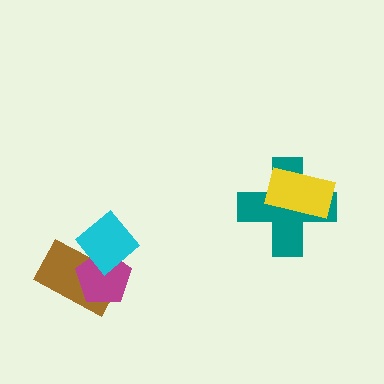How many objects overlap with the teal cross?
1 object overlaps with the teal cross.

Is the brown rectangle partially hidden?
Yes, it is partially covered by another shape.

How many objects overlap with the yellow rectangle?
1 object overlaps with the yellow rectangle.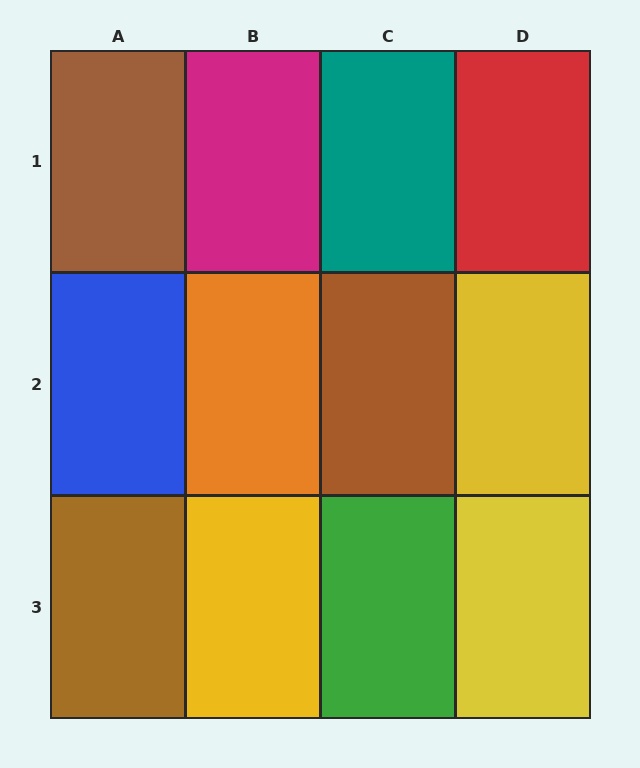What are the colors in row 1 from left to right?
Brown, magenta, teal, red.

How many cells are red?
1 cell is red.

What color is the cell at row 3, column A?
Brown.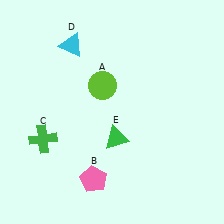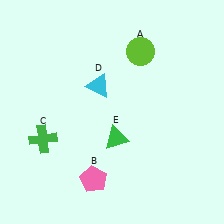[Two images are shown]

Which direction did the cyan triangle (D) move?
The cyan triangle (D) moved down.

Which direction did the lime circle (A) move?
The lime circle (A) moved right.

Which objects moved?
The objects that moved are: the lime circle (A), the cyan triangle (D).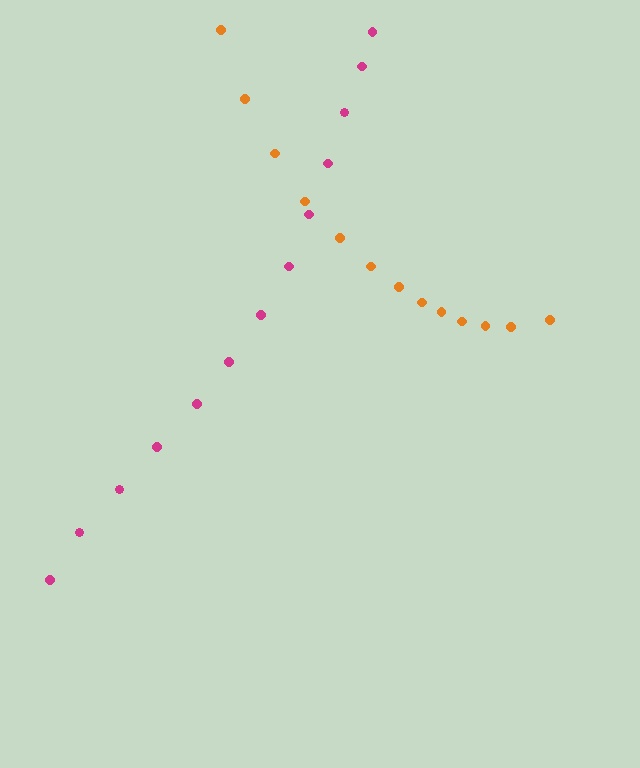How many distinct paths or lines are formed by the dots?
There are 2 distinct paths.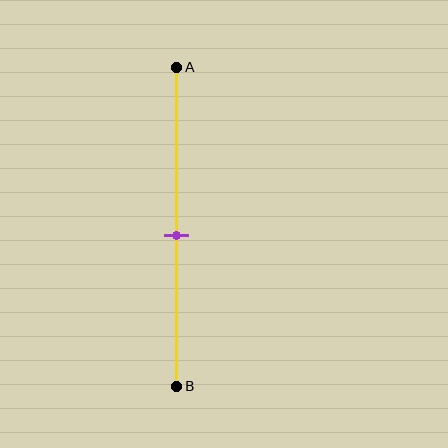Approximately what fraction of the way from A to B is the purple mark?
The purple mark is approximately 55% of the way from A to B.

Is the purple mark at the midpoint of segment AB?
Yes, the mark is approximately at the midpoint.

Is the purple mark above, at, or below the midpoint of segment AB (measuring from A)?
The purple mark is approximately at the midpoint of segment AB.